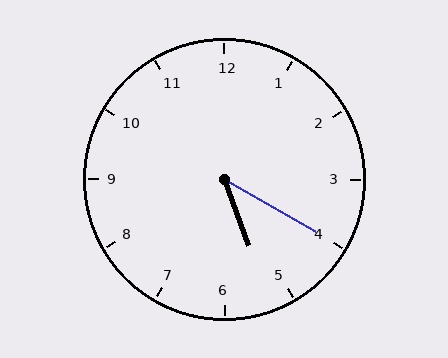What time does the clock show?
5:20.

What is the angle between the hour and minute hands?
Approximately 40 degrees.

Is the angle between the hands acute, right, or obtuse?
It is acute.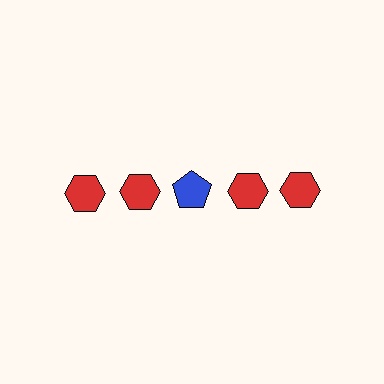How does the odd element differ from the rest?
It differs in both color (blue instead of red) and shape (pentagon instead of hexagon).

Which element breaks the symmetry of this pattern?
The blue pentagon in the top row, center column breaks the symmetry. All other shapes are red hexagons.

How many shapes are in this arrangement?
There are 5 shapes arranged in a grid pattern.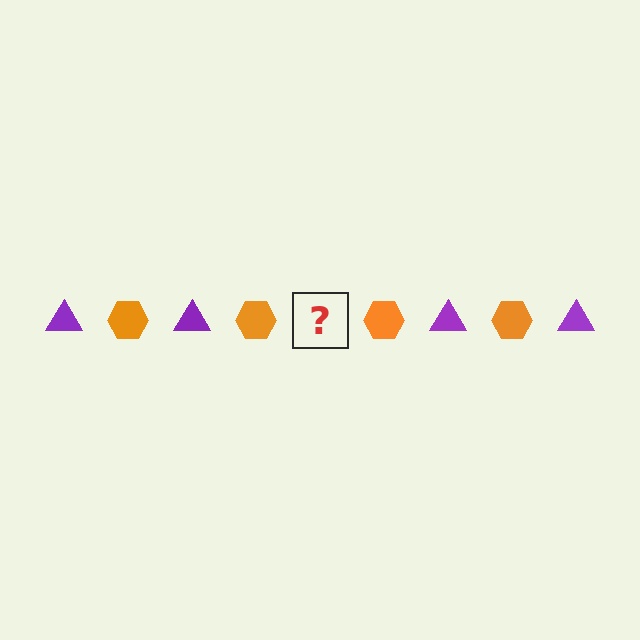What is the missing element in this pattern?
The missing element is a purple triangle.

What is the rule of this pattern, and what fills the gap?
The rule is that the pattern alternates between purple triangle and orange hexagon. The gap should be filled with a purple triangle.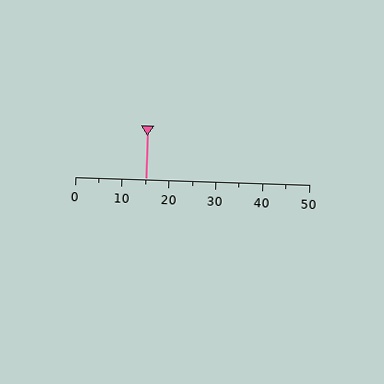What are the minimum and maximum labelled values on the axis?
The axis runs from 0 to 50.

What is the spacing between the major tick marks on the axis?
The major ticks are spaced 10 apart.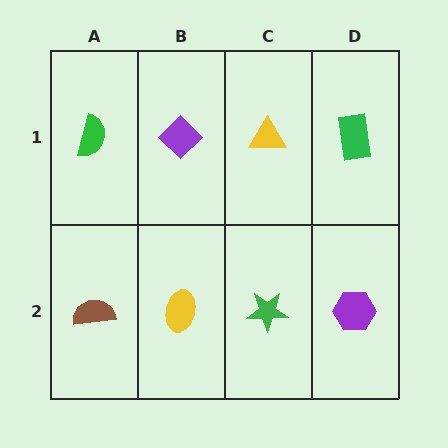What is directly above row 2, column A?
A green semicircle.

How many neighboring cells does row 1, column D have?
2.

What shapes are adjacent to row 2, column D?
A green rectangle (row 1, column D), a green star (row 2, column C).